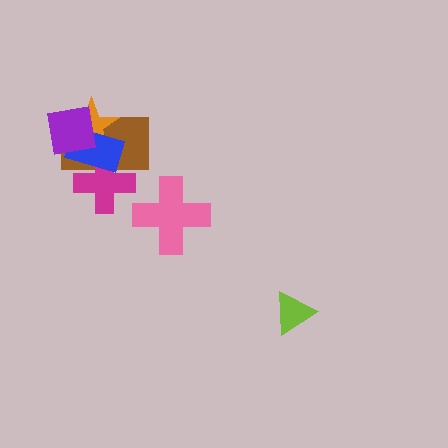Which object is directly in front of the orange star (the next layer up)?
The blue rectangle is directly in front of the orange star.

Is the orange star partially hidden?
Yes, it is partially covered by another shape.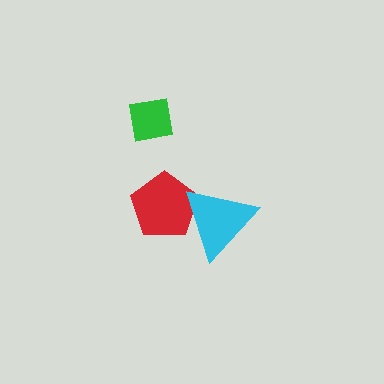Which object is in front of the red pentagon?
The cyan triangle is in front of the red pentagon.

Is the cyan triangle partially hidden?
No, no other shape covers it.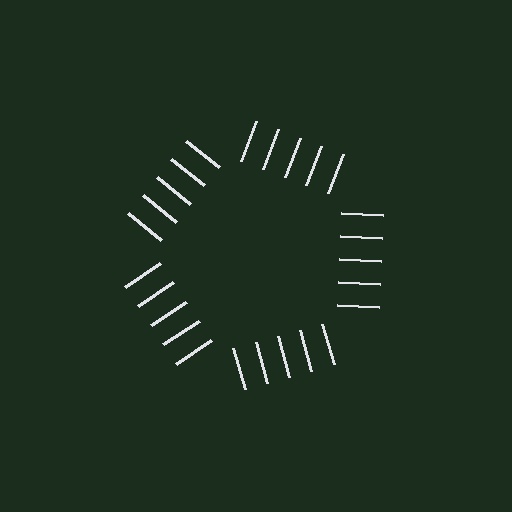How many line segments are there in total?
25 — 5 along each of the 5 edges.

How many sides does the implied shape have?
5 sides — the line-ends trace a pentagon.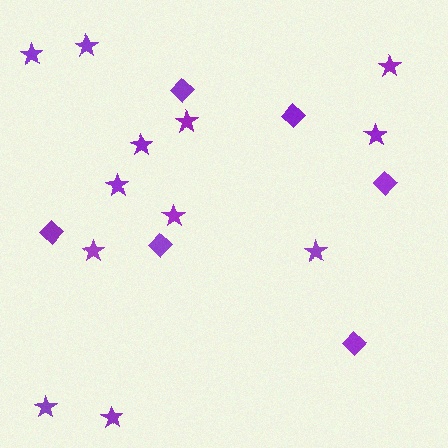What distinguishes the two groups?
There are 2 groups: one group of stars (12) and one group of diamonds (6).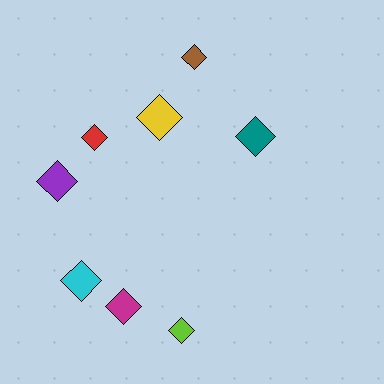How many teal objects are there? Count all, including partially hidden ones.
There is 1 teal object.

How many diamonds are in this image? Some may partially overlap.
There are 8 diamonds.